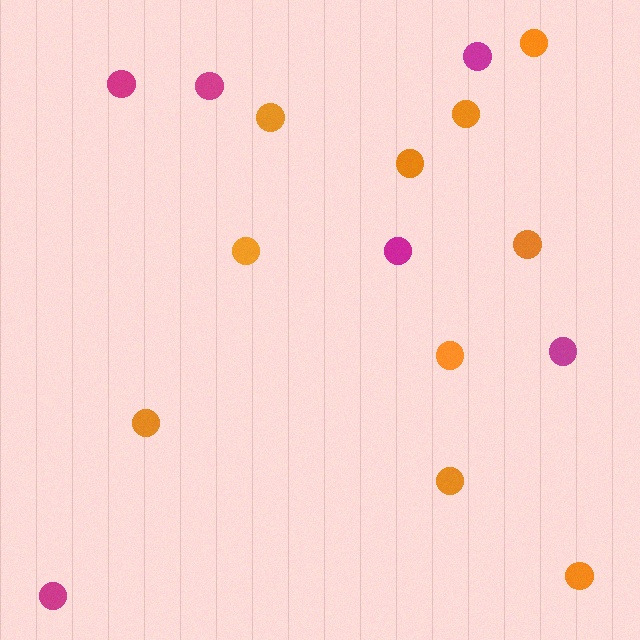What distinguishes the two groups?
There are 2 groups: one group of orange circles (10) and one group of magenta circles (6).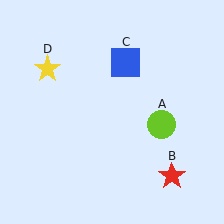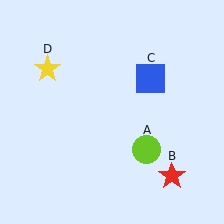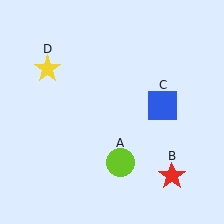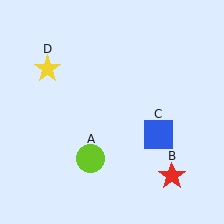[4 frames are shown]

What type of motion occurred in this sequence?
The lime circle (object A), blue square (object C) rotated clockwise around the center of the scene.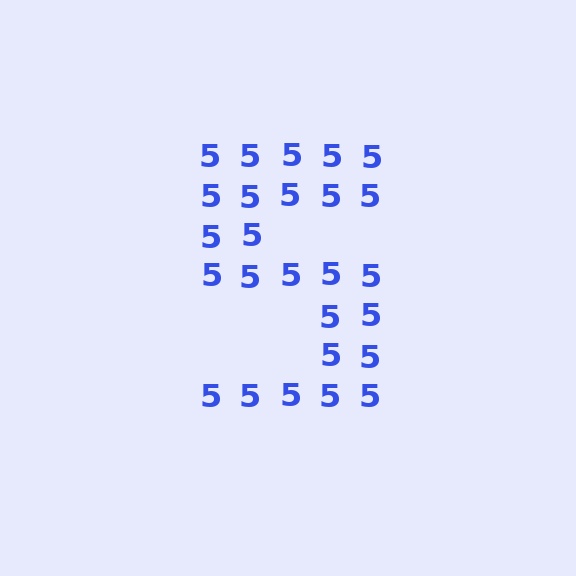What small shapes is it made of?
It is made of small digit 5's.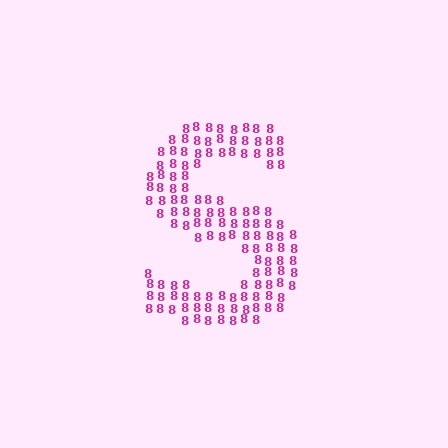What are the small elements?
The small elements are digit 8's.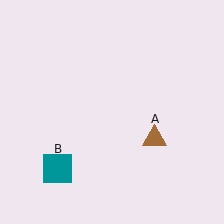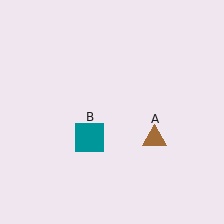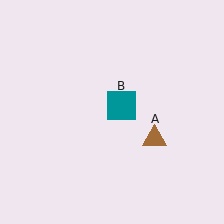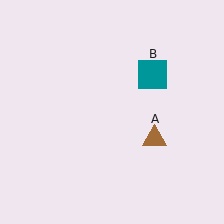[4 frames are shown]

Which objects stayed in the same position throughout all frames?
Brown triangle (object A) remained stationary.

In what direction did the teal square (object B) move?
The teal square (object B) moved up and to the right.